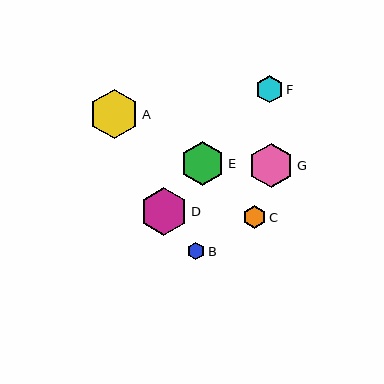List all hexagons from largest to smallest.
From largest to smallest: A, D, G, E, F, C, B.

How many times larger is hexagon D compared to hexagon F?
Hexagon D is approximately 1.8 times the size of hexagon F.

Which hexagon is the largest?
Hexagon A is the largest with a size of approximately 50 pixels.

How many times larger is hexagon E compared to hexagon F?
Hexagon E is approximately 1.6 times the size of hexagon F.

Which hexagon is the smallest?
Hexagon B is the smallest with a size of approximately 17 pixels.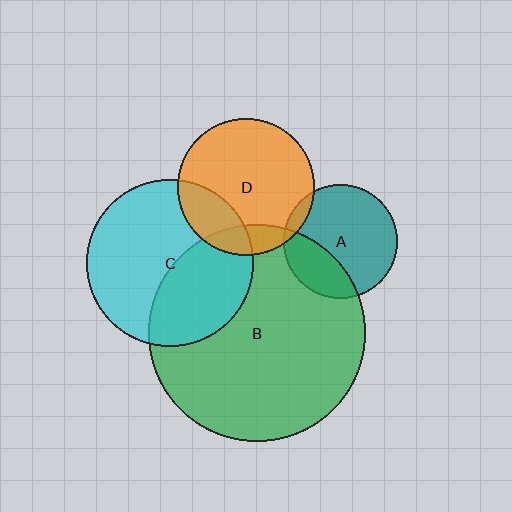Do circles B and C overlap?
Yes.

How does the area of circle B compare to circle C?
Approximately 1.7 times.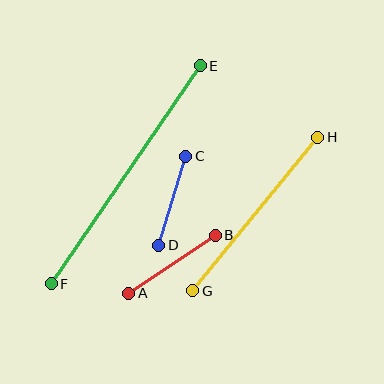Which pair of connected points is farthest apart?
Points E and F are farthest apart.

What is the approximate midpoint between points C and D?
The midpoint is at approximately (172, 201) pixels.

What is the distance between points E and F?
The distance is approximately 264 pixels.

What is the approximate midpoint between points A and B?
The midpoint is at approximately (172, 264) pixels.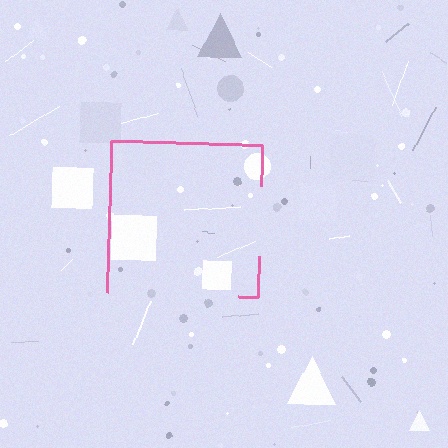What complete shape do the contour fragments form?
The contour fragments form a square.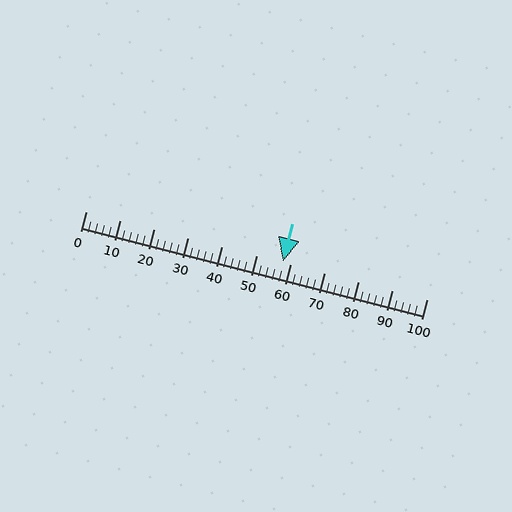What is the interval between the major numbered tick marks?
The major tick marks are spaced 10 units apart.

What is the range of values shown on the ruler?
The ruler shows values from 0 to 100.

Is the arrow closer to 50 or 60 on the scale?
The arrow is closer to 60.